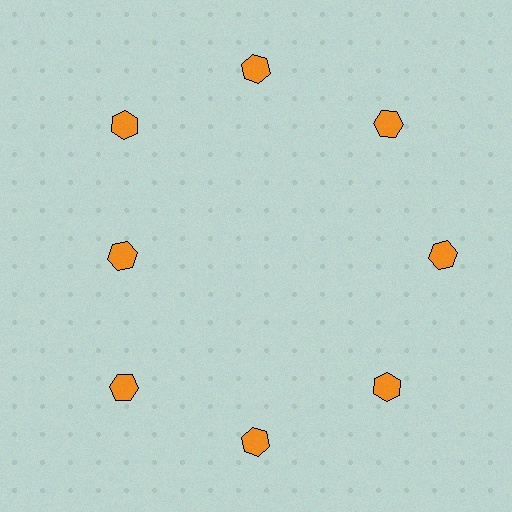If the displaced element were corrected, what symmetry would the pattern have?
It would have 8-fold rotational symmetry — the pattern would map onto itself every 45 degrees.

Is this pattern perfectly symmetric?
No. The 8 orange hexagons are arranged in a ring, but one element near the 9 o'clock position is pulled inward toward the center, breaking the 8-fold rotational symmetry.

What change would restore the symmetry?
The symmetry would be restored by moving it outward, back onto the ring so that all 8 hexagons sit at equal angles and equal distance from the center.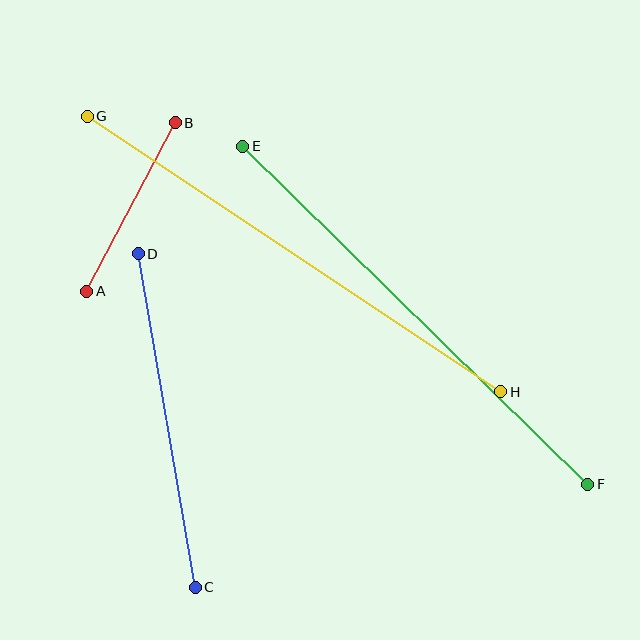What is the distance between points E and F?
The distance is approximately 483 pixels.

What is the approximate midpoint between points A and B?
The midpoint is at approximately (131, 207) pixels.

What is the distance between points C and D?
The distance is approximately 339 pixels.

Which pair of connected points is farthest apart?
Points G and H are farthest apart.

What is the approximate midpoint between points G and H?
The midpoint is at approximately (294, 254) pixels.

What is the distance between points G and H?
The distance is approximately 497 pixels.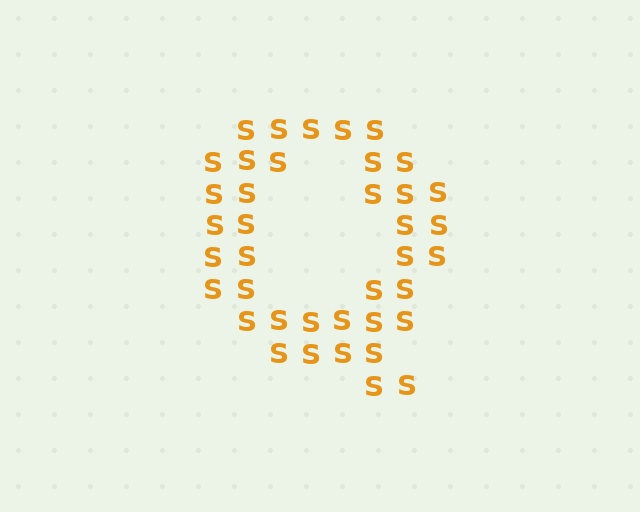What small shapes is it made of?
It is made of small letter S's.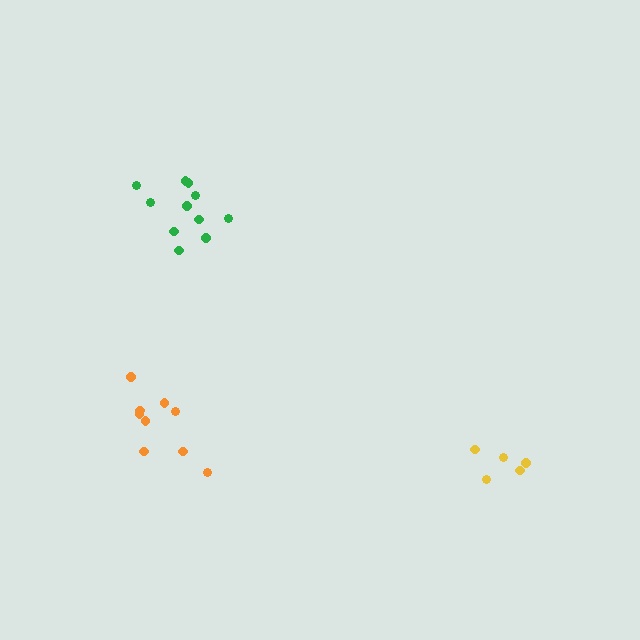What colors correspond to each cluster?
The clusters are colored: yellow, green, orange.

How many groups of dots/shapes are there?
There are 3 groups.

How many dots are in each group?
Group 1: 5 dots, Group 2: 11 dots, Group 3: 9 dots (25 total).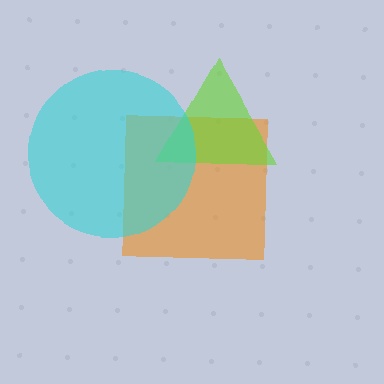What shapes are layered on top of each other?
The layered shapes are: an orange square, a lime triangle, a cyan circle.